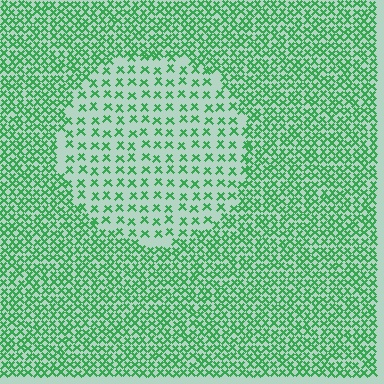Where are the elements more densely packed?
The elements are more densely packed outside the circle boundary.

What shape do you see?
I see a circle.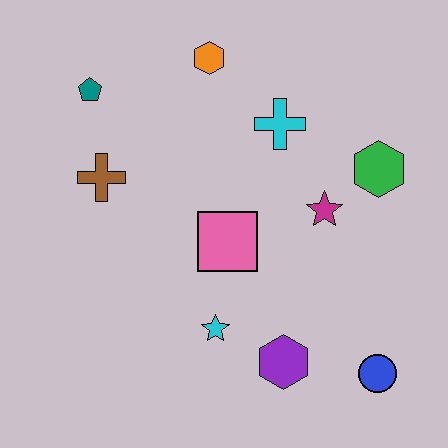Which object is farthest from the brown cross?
The blue circle is farthest from the brown cross.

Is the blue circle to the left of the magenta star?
No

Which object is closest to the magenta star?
The green hexagon is closest to the magenta star.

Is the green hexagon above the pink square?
Yes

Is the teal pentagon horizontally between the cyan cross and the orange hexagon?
No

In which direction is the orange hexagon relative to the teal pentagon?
The orange hexagon is to the right of the teal pentagon.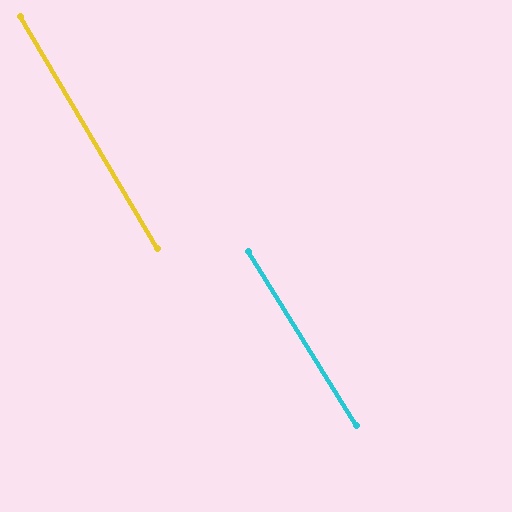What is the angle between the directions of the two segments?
Approximately 1 degree.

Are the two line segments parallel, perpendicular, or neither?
Parallel — their directions differ by only 1.2°.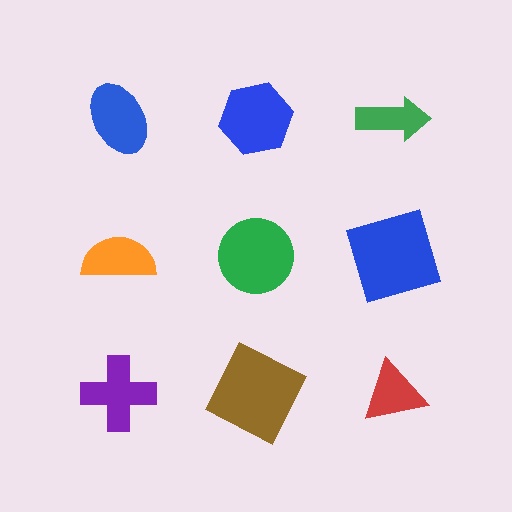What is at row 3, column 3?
A red triangle.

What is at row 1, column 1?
A blue ellipse.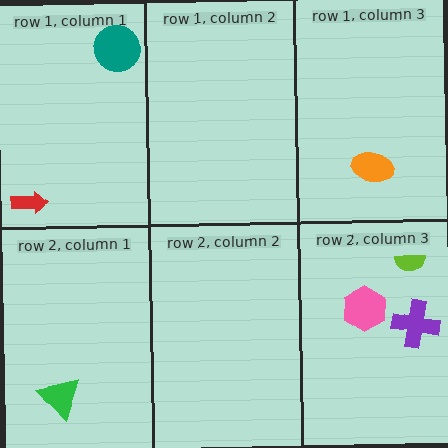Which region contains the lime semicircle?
The row 2, column 3 region.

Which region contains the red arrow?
The row 1, column 1 region.